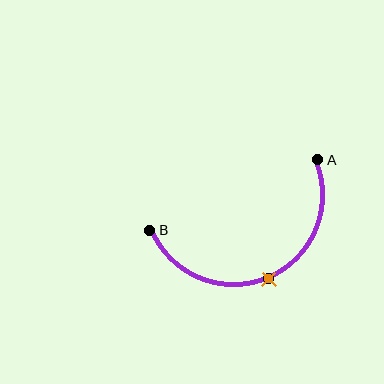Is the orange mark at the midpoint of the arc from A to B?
Yes. The orange mark lies on the arc at equal arc-length from both A and B — it is the arc midpoint.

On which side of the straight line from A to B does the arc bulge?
The arc bulges below the straight line connecting A and B.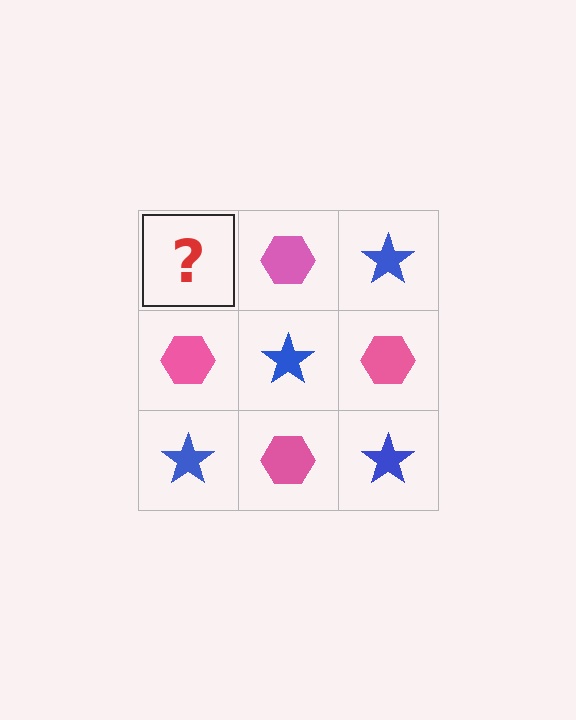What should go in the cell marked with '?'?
The missing cell should contain a blue star.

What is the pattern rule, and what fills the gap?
The rule is that it alternates blue star and pink hexagon in a checkerboard pattern. The gap should be filled with a blue star.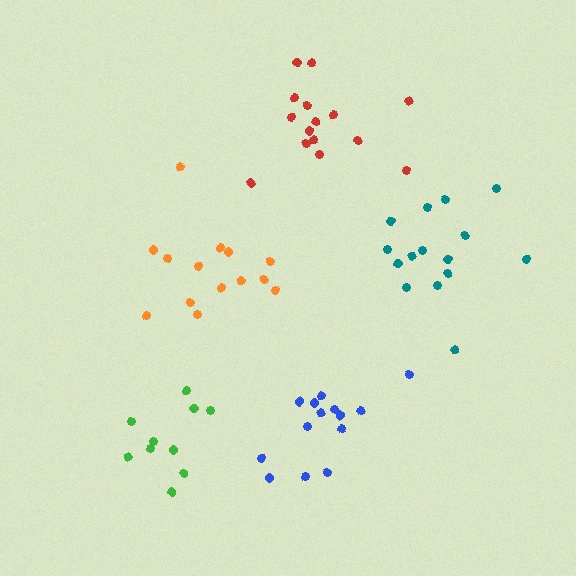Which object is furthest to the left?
The green cluster is leftmost.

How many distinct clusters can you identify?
There are 5 distinct clusters.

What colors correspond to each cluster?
The clusters are colored: blue, orange, green, red, teal.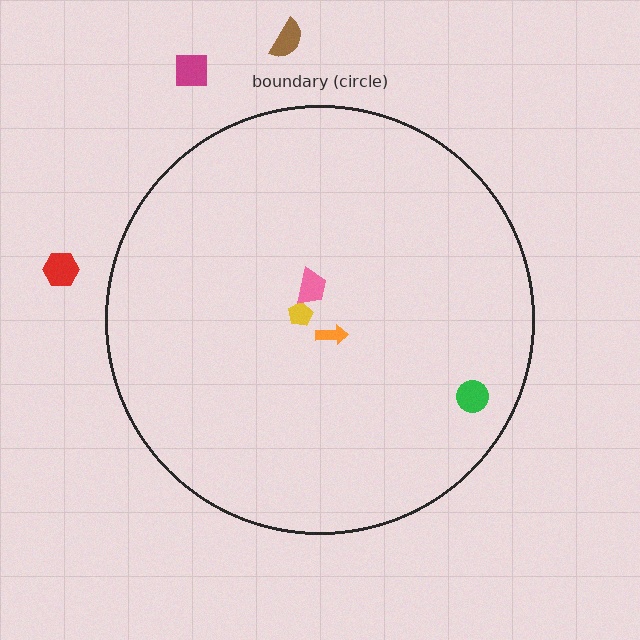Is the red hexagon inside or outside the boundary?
Outside.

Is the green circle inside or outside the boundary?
Inside.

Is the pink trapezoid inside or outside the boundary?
Inside.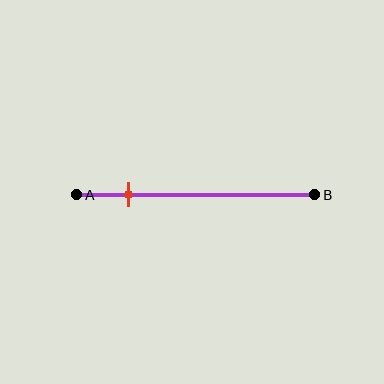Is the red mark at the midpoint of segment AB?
No, the mark is at about 20% from A, not at the 50% midpoint.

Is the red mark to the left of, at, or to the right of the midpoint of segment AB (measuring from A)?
The red mark is to the left of the midpoint of segment AB.